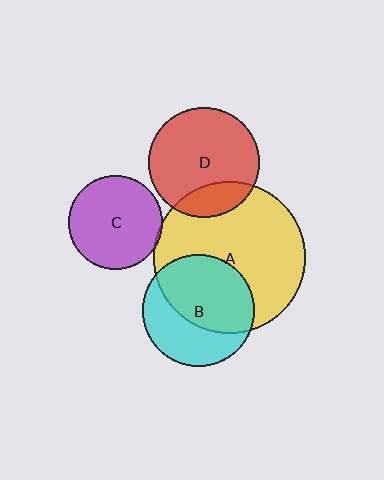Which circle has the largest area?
Circle A (yellow).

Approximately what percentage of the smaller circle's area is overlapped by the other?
Approximately 5%.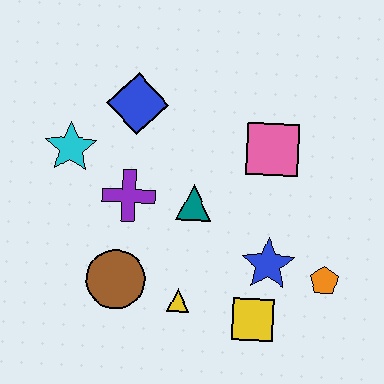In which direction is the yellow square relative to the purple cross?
The yellow square is to the right of the purple cross.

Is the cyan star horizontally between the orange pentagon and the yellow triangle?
No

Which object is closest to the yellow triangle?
The brown circle is closest to the yellow triangle.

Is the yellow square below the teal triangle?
Yes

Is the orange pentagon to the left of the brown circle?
No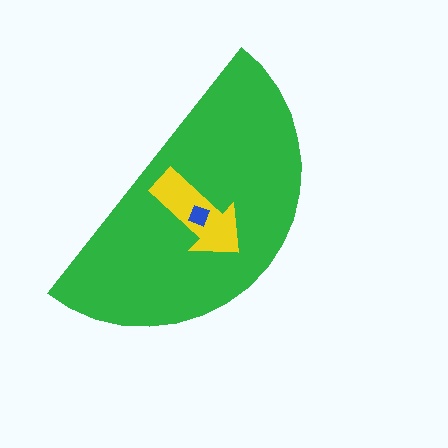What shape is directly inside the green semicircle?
The yellow arrow.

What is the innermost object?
The blue square.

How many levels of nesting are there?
3.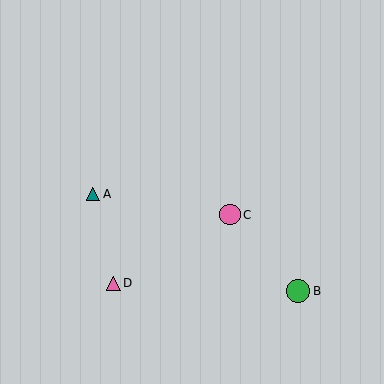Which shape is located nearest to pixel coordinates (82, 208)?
The teal triangle (labeled A) at (93, 194) is nearest to that location.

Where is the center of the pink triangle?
The center of the pink triangle is at (114, 283).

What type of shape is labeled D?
Shape D is a pink triangle.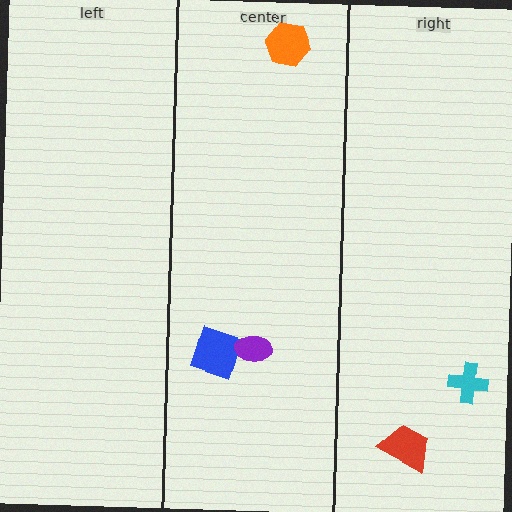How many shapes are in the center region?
3.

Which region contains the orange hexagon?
The center region.